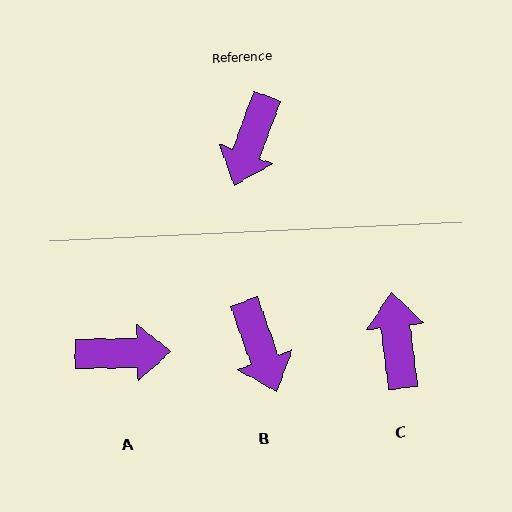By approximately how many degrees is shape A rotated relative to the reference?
Approximately 111 degrees counter-clockwise.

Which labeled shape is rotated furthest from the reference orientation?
C, about 153 degrees away.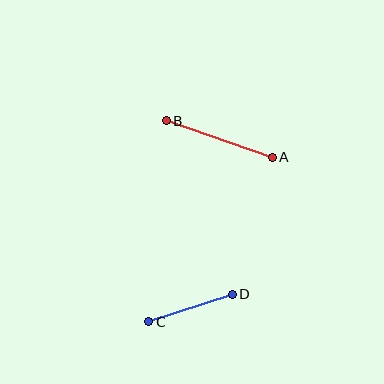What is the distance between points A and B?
The distance is approximately 112 pixels.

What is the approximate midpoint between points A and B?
The midpoint is at approximately (219, 139) pixels.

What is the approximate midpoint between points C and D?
The midpoint is at approximately (191, 308) pixels.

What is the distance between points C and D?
The distance is approximately 88 pixels.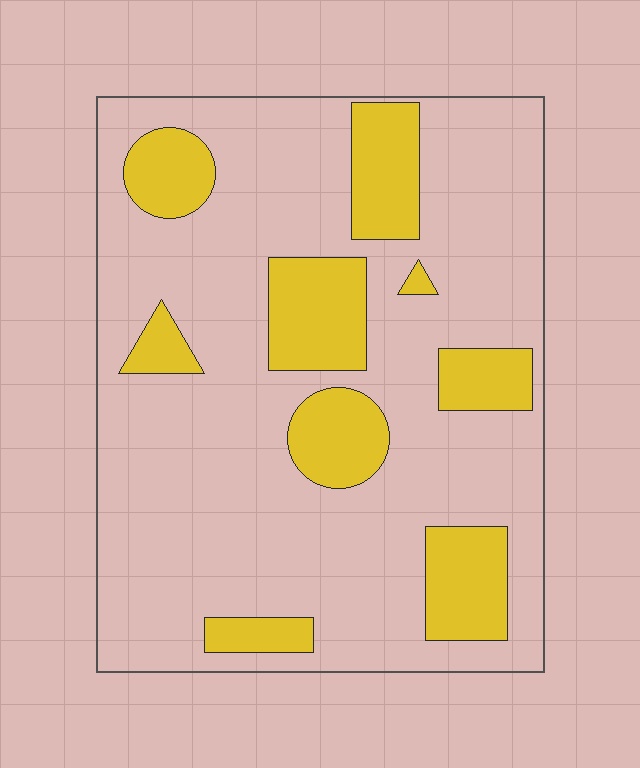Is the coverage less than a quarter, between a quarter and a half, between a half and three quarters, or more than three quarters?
Less than a quarter.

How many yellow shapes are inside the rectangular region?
9.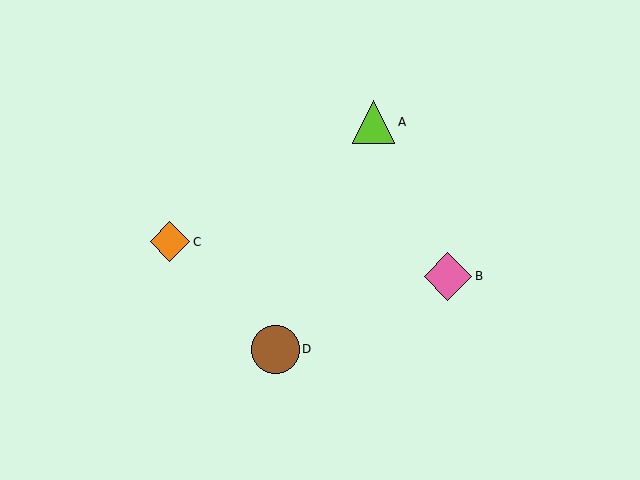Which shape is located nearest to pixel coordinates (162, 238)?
The orange diamond (labeled C) at (170, 242) is nearest to that location.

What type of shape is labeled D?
Shape D is a brown circle.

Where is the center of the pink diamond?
The center of the pink diamond is at (448, 276).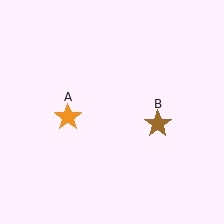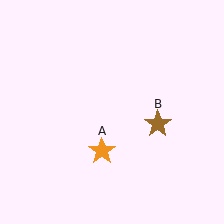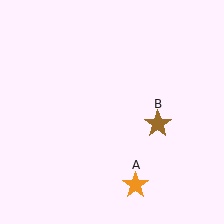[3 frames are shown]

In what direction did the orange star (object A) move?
The orange star (object A) moved down and to the right.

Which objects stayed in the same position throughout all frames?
Brown star (object B) remained stationary.